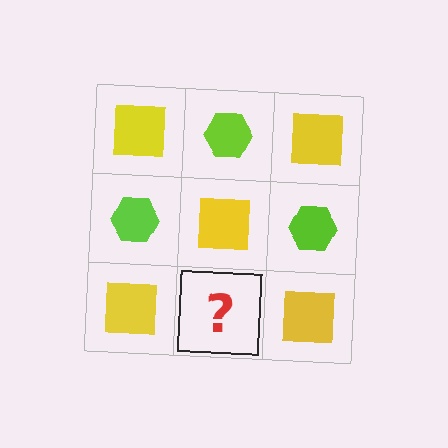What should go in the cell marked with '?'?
The missing cell should contain a lime hexagon.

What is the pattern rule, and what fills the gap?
The rule is that it alternates yellow square and lime hexagon in a checkerboard pattern. The gap should be filled with a lime hexagon.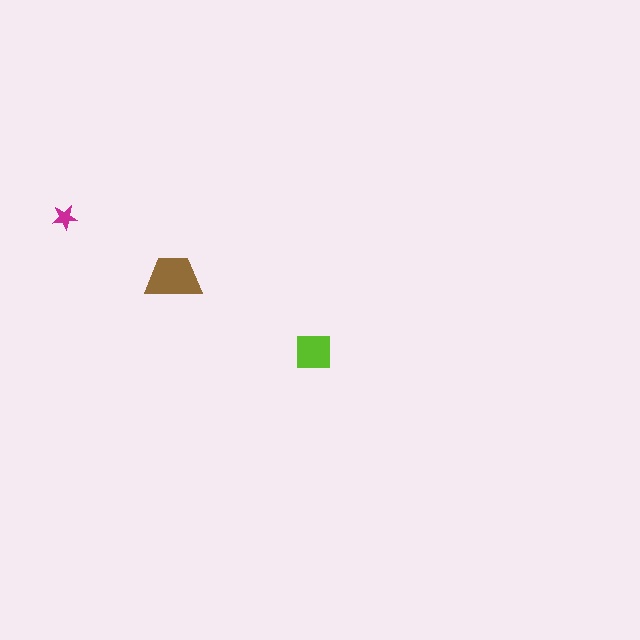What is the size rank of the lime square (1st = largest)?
2nd.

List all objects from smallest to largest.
The magenta star, the lime square, the brown trapezoid.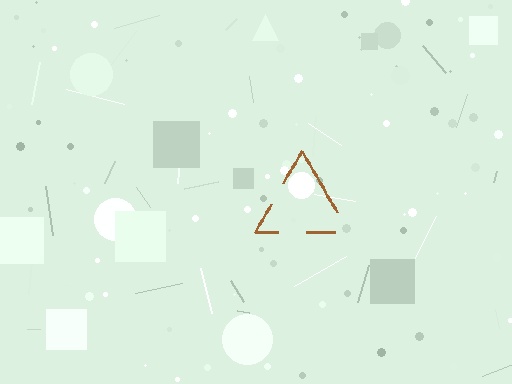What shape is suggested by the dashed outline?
The dashed outline suggests a triangle.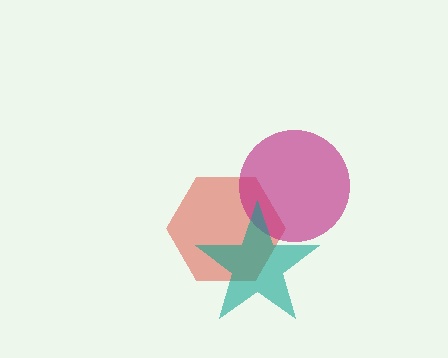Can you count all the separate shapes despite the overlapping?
Yes, there are 3 separate shapes.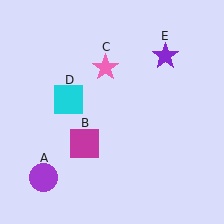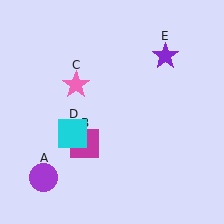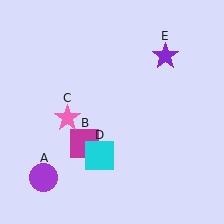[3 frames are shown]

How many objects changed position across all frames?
2 objects changed position: pink star (object C), cyan square (object D).